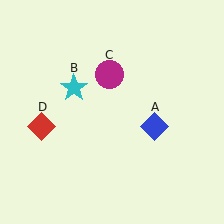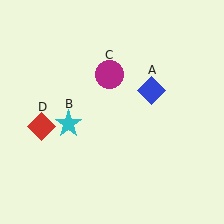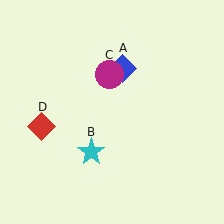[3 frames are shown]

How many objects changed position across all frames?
2 objects changed position: blue diamond (object A), cyan star (object B).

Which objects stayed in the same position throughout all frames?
Magenta circle (object C) and red diamond (object D) remained stationary.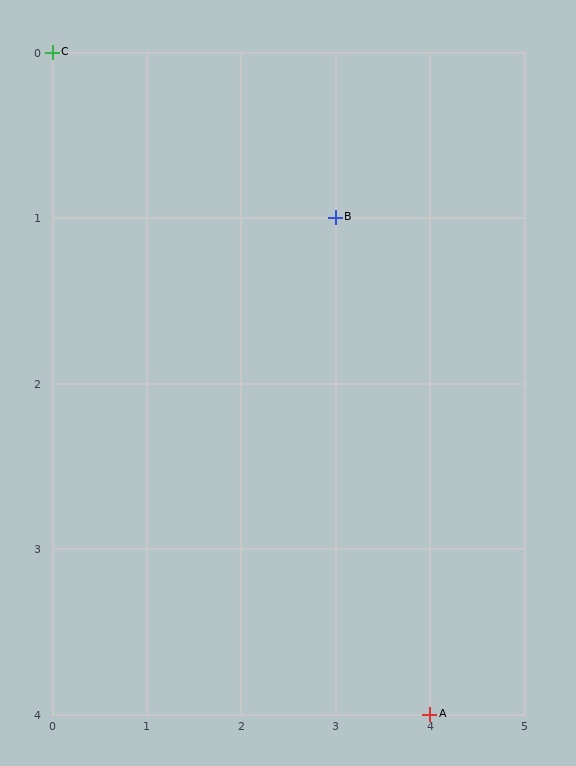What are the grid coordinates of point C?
Point C is at grid coordinates (0, 0).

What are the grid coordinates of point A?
Point A is at grid coordinates (4, 4).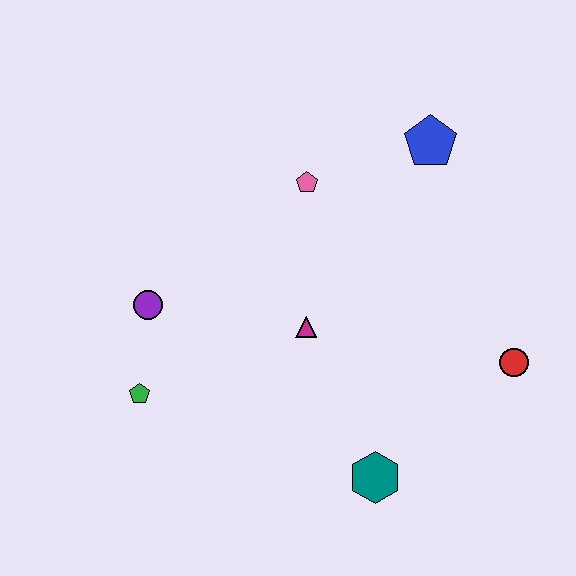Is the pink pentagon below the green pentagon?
No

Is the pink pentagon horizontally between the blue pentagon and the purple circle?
Yes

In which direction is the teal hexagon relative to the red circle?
The teal hexagon is to the left of the red circle.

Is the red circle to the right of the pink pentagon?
Yes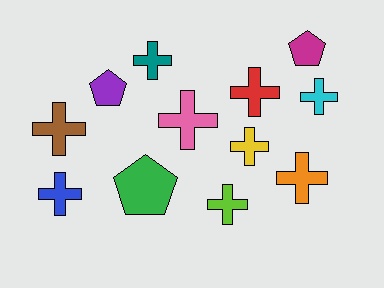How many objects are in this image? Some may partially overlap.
There are 12 objects.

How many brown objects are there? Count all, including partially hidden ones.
There is 1 brown object.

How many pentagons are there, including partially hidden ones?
There are 3 pentagons.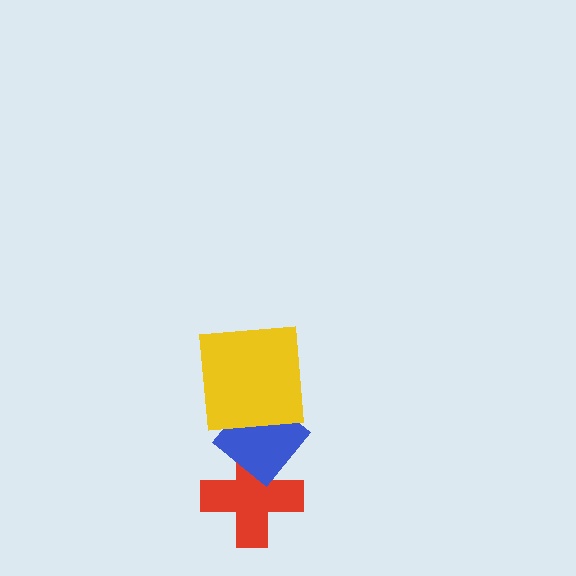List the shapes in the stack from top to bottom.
From top to bottom: the yellow square, the blue diamond, the red cross.